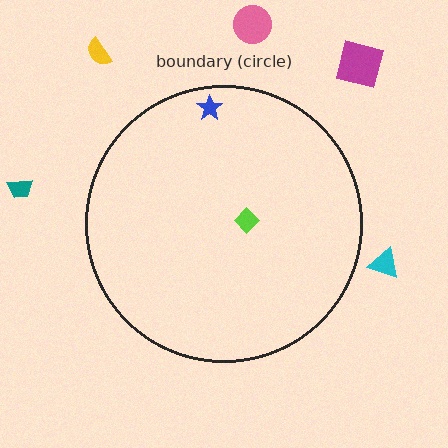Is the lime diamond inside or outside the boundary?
Inside.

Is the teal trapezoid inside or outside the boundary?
Outside.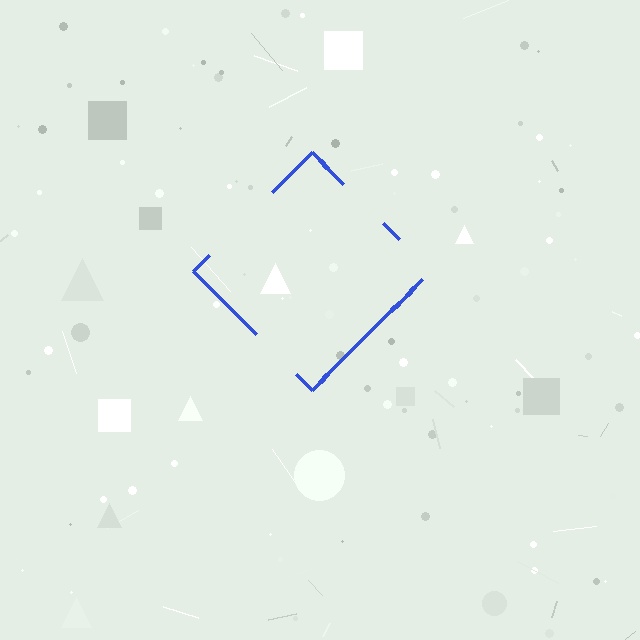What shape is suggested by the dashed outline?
The dashed outline suggests a diamond.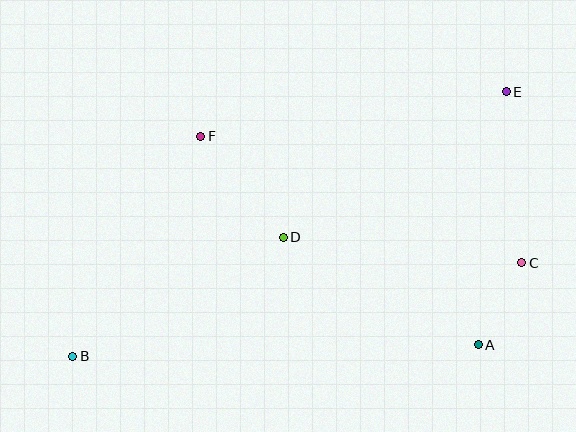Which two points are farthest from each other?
Points B and E are farthest from each other.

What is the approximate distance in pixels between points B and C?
The distance between B and C is approximately 459 pixels.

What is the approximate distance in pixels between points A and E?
The distance between A and E is approximately 255 pixels.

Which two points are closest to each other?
Points A and C are closest to each other.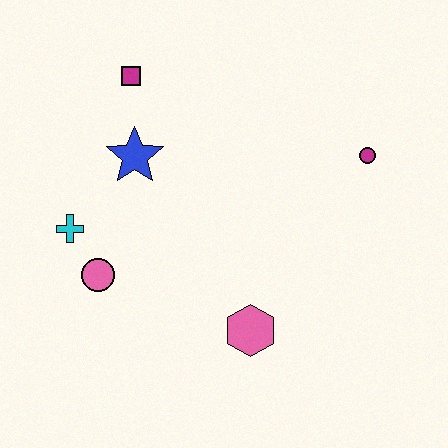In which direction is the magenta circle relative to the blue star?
The magenta circle is to the right of the blue star.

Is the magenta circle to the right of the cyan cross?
Yes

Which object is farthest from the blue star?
The magenta circle is farthest from the blue star.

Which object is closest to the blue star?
The magenta square is closest to the blue star.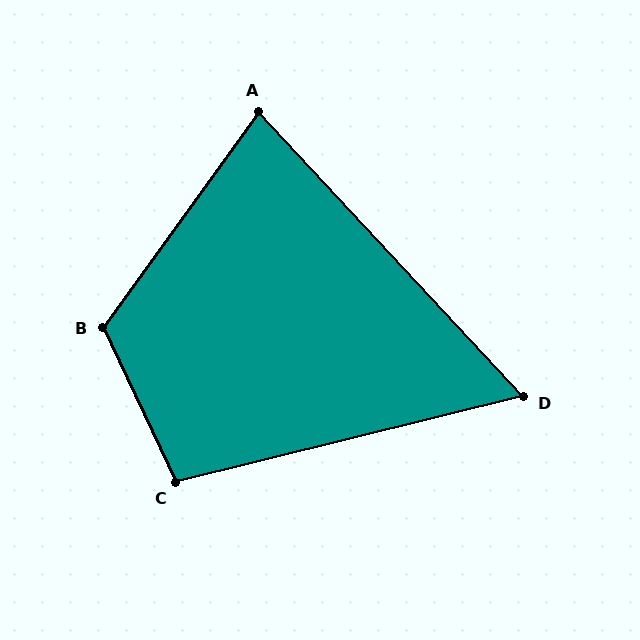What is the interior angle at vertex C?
Approximately 101 degrees (obtuse).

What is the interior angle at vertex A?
Approximately 79 degrees (acute).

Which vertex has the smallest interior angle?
D, at approximately 61 degrees.